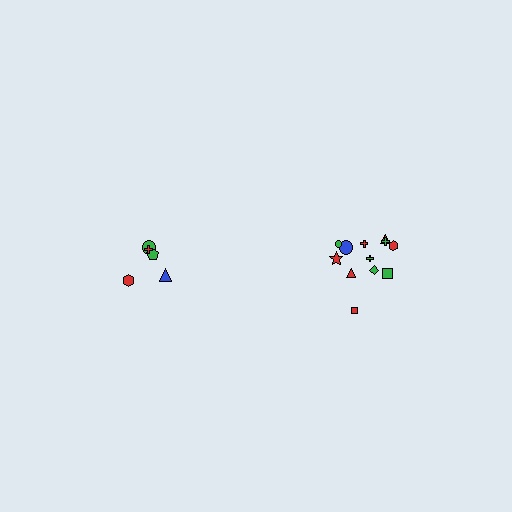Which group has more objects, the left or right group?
The right group.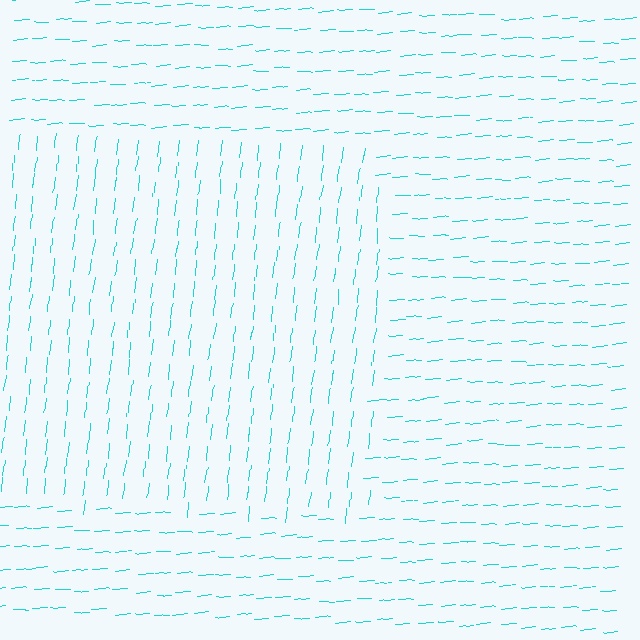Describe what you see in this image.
The image is filled with small cyan line segments. A rectangle region in the image has lines oriented differently from the surrounding lines, creating a visible texture boundary.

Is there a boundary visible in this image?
Yes, there is a texture boundary formed by a change in line orientation.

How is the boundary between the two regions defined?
The boundary is defined purely by a change in line orientation (approximately 79 degrees difference). All lines are the same color and thickness.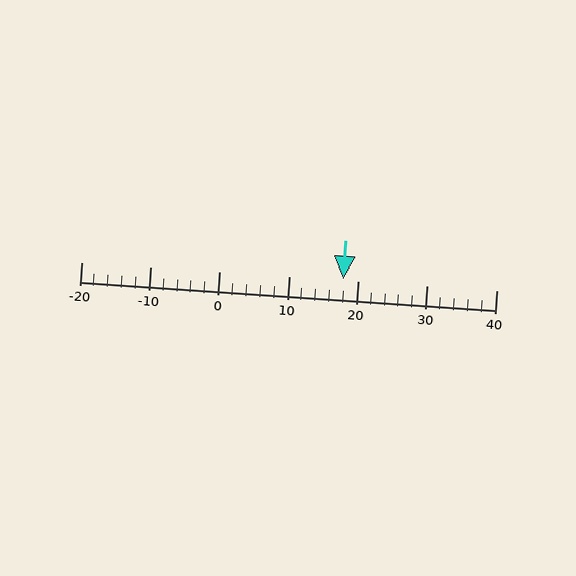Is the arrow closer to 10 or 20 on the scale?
The arrow is closer to 20.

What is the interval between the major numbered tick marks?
The major tick marks are spaced 10 units apart.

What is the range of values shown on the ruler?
The ruler shows values from -20 to 40.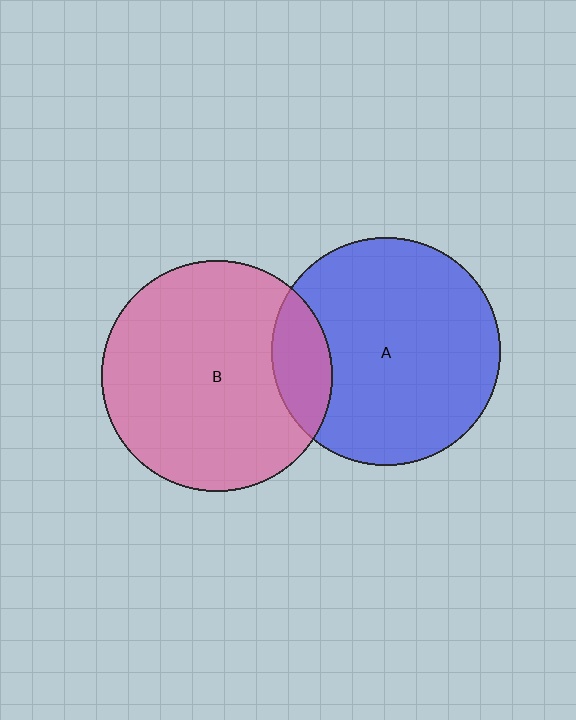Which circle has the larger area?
Circle B (pink).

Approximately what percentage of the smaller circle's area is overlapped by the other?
Approximately 15%.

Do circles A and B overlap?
Yes.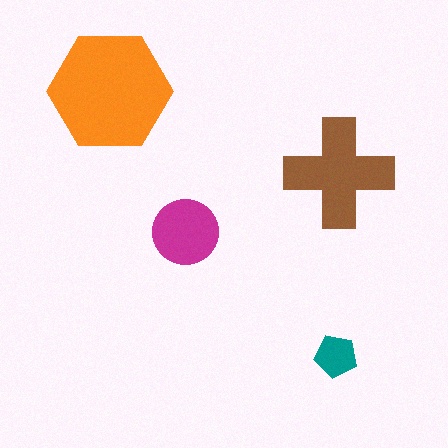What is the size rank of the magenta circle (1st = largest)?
3rd.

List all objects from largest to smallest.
The orange hexagon, the brown cross, the magenta circle, the teal pentagon.